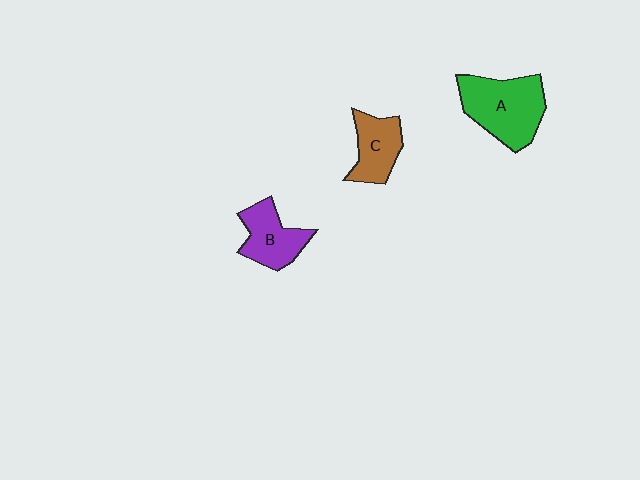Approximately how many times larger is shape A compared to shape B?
Approximately 1.5 times.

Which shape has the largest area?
Shape A (green).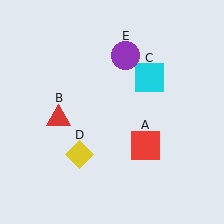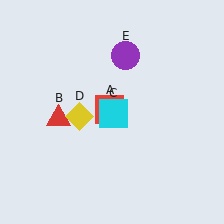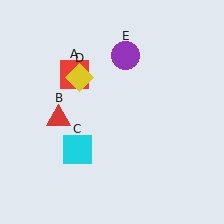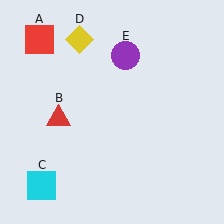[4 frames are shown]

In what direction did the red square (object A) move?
The red square (object A) moved up and to the left.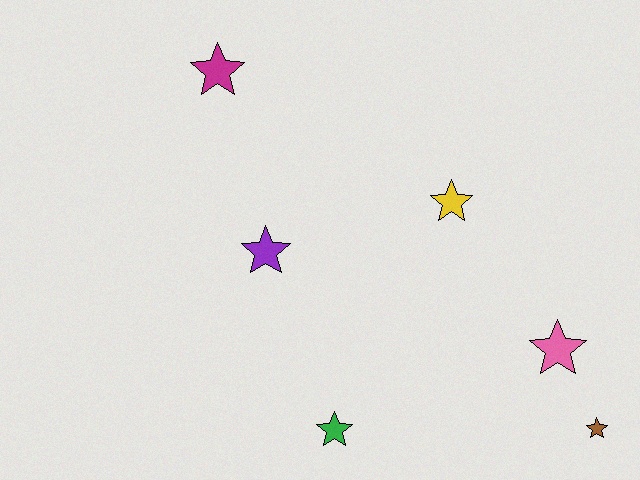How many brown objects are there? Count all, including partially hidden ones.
There is 1 brown object.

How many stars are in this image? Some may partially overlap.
There are 6 stars.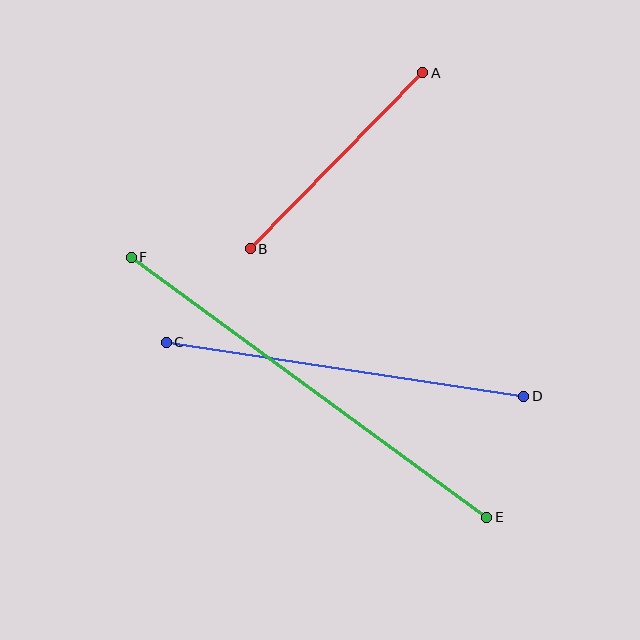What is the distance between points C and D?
The distance is approximately 361 pixels.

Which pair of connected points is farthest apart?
Points E and F are farthest apart.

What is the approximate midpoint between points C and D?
The midpoint is at approximately (345, 369) pixels.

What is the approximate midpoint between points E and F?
The midpoint is at approximately (309, 387) pixels.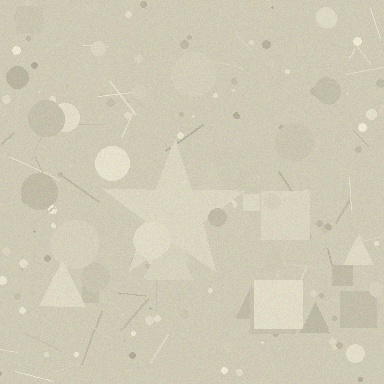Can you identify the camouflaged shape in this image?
The camouflaged shape is a star.